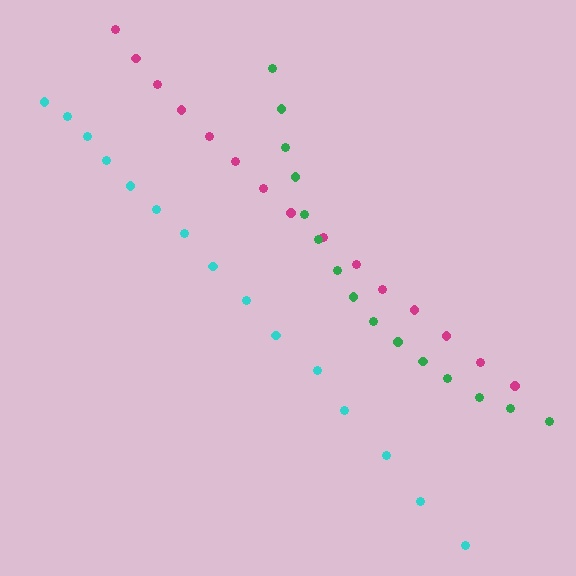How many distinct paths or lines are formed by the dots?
There are 3 distinct paths.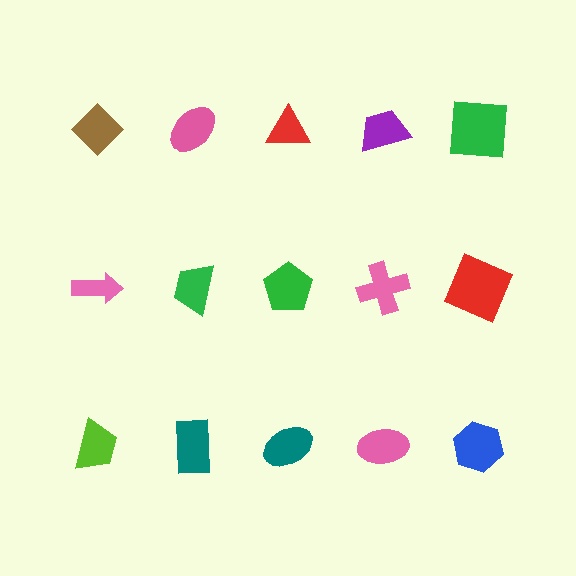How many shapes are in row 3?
5 shapes.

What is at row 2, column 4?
A pink cross.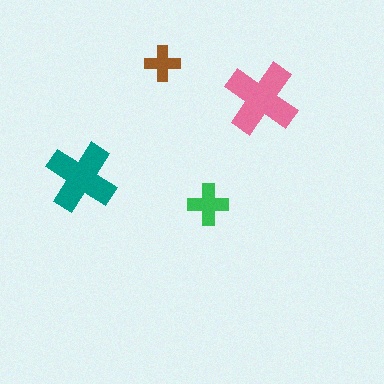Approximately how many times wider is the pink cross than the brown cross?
About 2 times wider.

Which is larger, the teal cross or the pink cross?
The pink one.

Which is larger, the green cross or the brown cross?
The green one.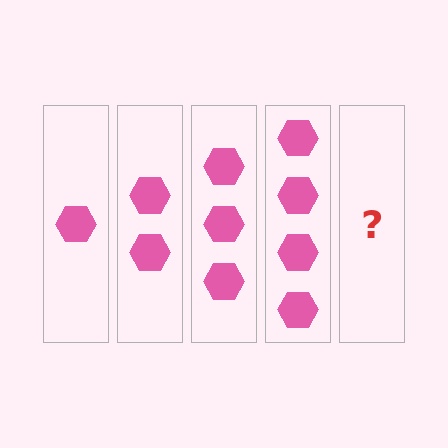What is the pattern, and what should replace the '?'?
The pattern is that each step adds one more hexagon. The '?' should be 5 hexagons.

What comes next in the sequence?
The next element should be 5 hexagons.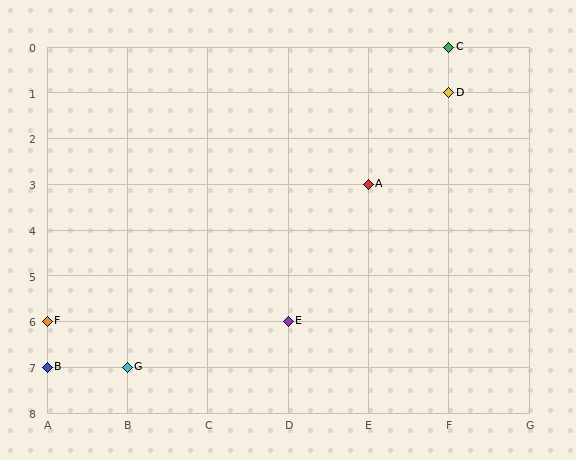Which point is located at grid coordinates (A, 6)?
Point F is at (A, 6).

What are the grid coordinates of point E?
Point E is at grid coordinates (D, 6).